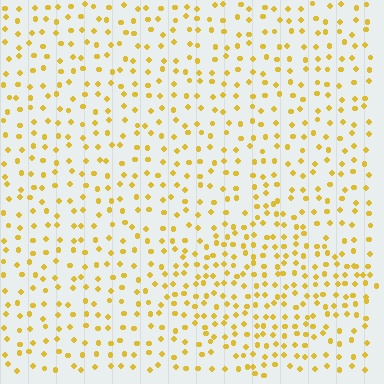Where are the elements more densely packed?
The elements are more densely packed inside the diamond boundary.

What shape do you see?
I see a diamond.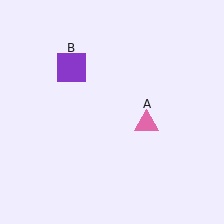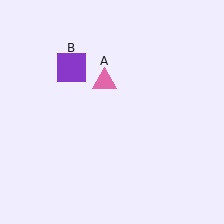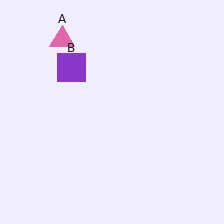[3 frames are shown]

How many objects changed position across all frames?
1 object changed position: pink triangle (object A).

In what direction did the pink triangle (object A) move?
The pink triangle (object A) moved up and to the left.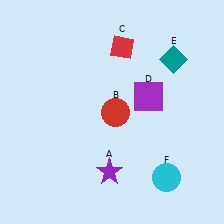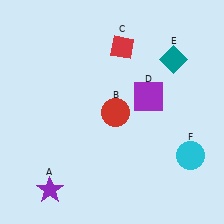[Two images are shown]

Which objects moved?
The objects that moved are: the purple star (A), the cyan circle (F).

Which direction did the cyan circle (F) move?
The cyan circle (F) moved right.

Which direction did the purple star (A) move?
The purple star (A) moved left.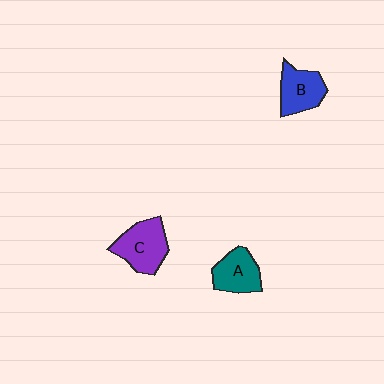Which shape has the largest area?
Shape C (purple).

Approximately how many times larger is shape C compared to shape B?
Approximately 1.2 times.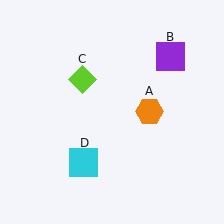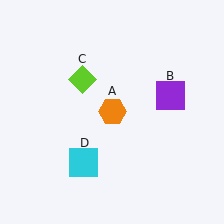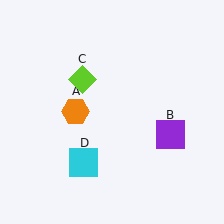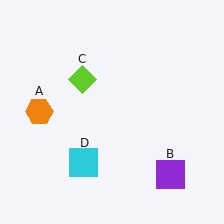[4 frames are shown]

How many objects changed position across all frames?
2 objects changed position: orange hexagon (object A), purple square (object B).